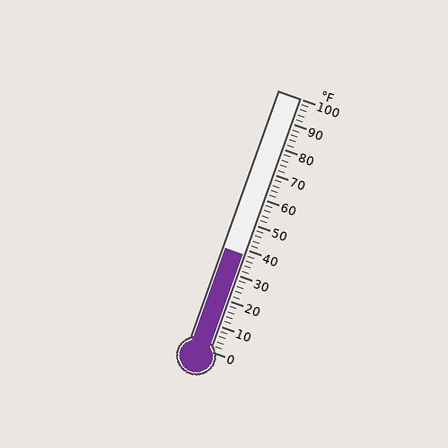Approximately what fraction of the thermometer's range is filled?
The thermometer is filled to approximately 40% of its range.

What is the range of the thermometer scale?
The thermometer scale ranges from 0°F to 100°F.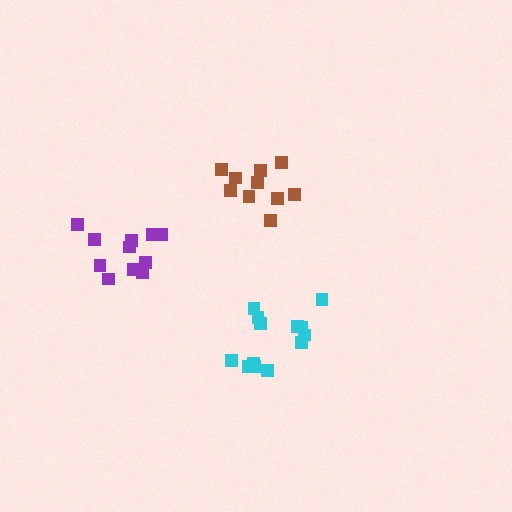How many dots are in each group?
Group 1: 13 dots, Group 2: 10 dots, Group 3: 11 dots (34 total).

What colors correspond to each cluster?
The clusters are colored: cyan, brown, purple.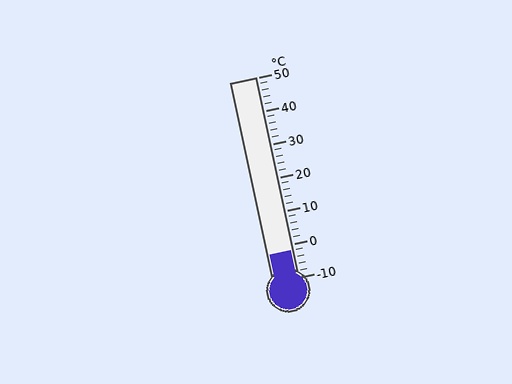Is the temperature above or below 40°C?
The temperature is below 40°C.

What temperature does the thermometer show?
The thermometer shows approximately -2°C.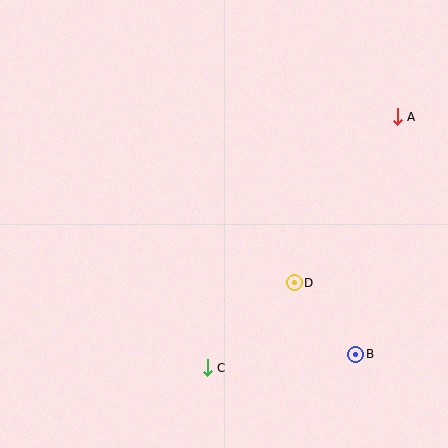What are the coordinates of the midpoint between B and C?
The midpoint between B and C is at (281, 361).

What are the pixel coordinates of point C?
Point C is at (207, 368).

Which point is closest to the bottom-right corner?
Point B is closest to the bottom-right corner.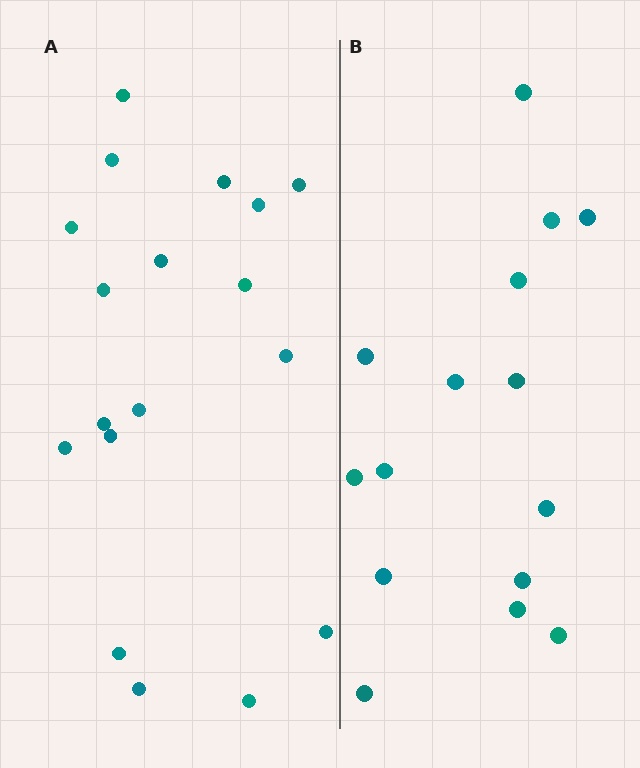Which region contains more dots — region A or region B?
Region A (the left region) has more dots.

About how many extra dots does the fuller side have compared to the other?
Region A has just a few more — roughly 2 or 3 more dots than region B.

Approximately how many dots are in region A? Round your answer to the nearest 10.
About 20 dots. (The exact count is 18, which rounds to 20.)